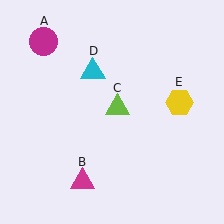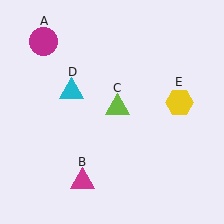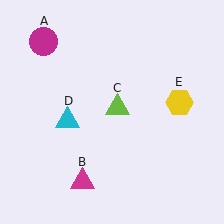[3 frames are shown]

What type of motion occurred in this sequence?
The cyan triangle (object D) rotated counterclockwise around the center of the scene.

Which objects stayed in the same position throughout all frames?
Magenta circle (object A) and magenta triangle (object B) and lime triangle (object C) and yellow hexagon (object E) remained stationary.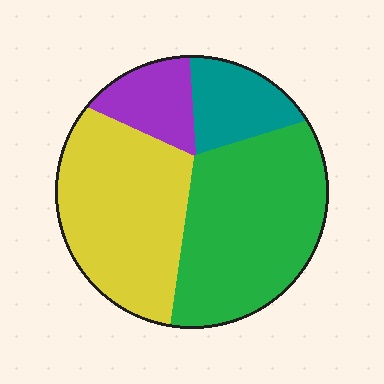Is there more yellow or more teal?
Yellow.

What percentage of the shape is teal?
Teal covers roughly 10% of the shape.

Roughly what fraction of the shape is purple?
Purple takes up less than a sixth of the shape.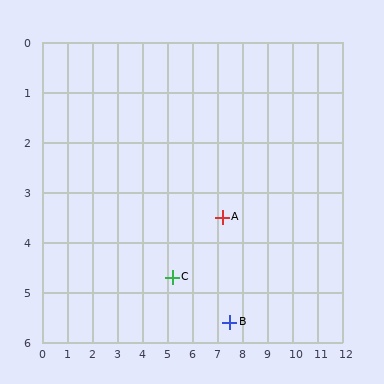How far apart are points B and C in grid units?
Points B and C are about 2.5 grid units apart.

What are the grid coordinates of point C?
Point C is at approximately (5.2, 4.7).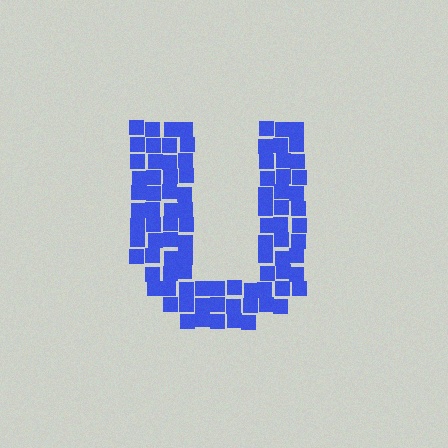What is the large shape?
The large shape is the letter U.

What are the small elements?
The small elements are squares.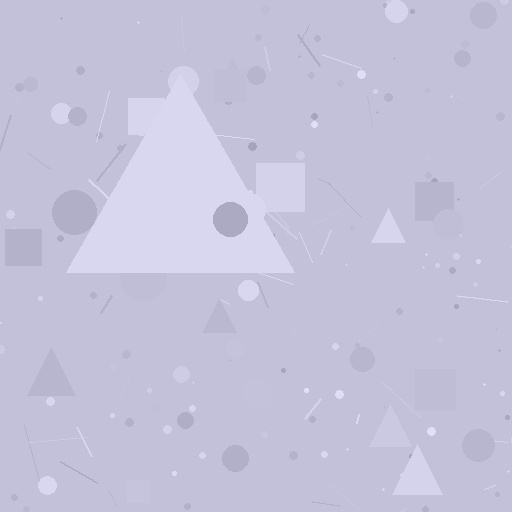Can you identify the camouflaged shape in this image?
The camouflaged shape is a triangle.